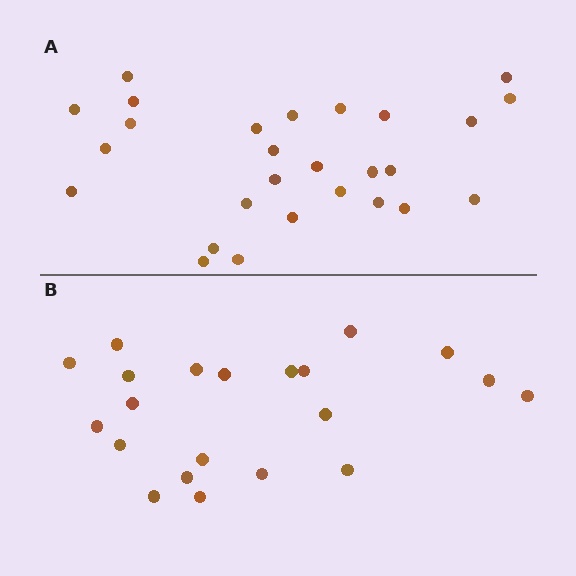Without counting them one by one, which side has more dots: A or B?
Region A (the top region) has more dots.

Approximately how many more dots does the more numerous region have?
Region A has about 6 more dots than region B.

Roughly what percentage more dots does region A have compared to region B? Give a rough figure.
About 30% more.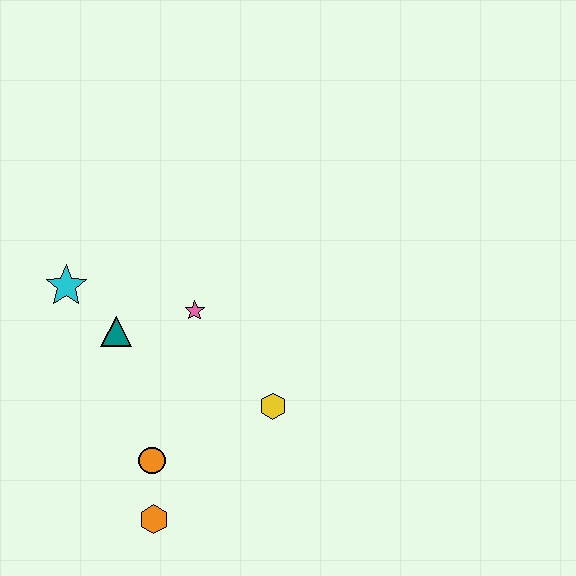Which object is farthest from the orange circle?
The cyan star is farthest from the orange circle.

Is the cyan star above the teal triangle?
Yes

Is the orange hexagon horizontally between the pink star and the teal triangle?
Yes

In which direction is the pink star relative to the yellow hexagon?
The pink star is above the yellow hexagon.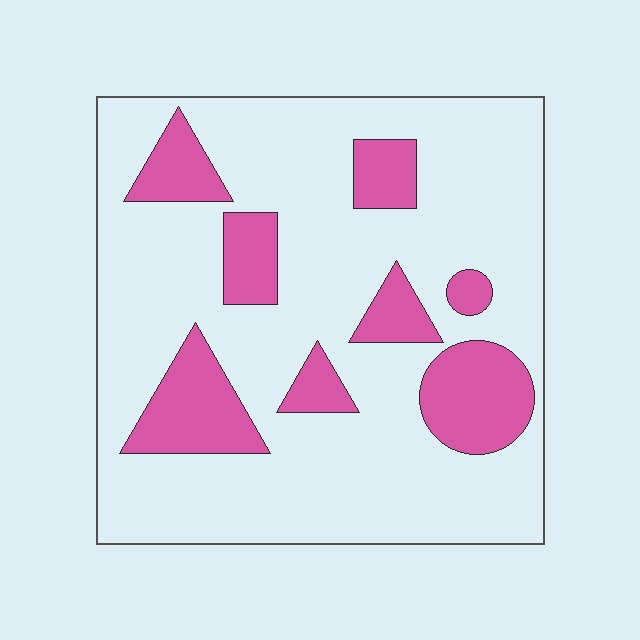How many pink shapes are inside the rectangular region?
8.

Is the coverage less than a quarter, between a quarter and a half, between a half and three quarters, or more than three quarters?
Less than a quarter.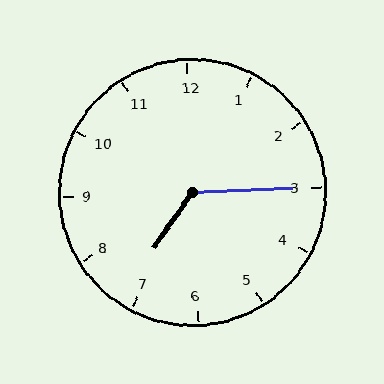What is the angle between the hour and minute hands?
Approximately 128 degrees.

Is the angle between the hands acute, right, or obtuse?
It is obtuse.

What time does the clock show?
7:15.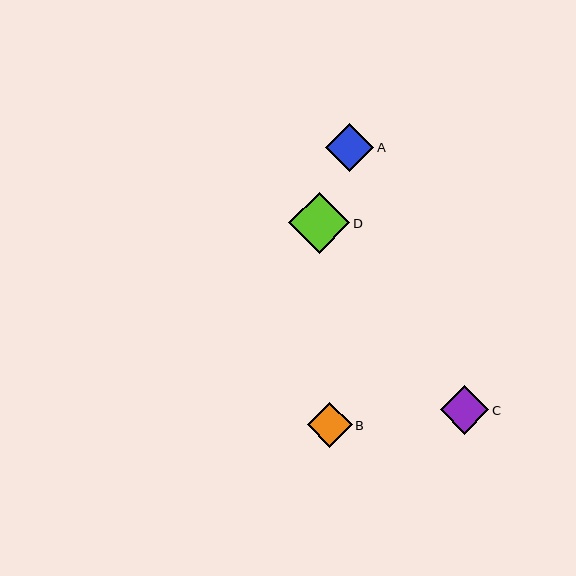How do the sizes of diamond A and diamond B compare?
Diamond A and diamond B are approximately the same size.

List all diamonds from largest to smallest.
From largest to smallest: D, A, C, B.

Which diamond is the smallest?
Diamond B is the smallest with a size of approximately 45 pixels.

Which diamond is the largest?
Diamond D is the largest with a size of approximately 61 pixels.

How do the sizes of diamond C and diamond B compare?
Diamond C and diamond B are approximately the same size.